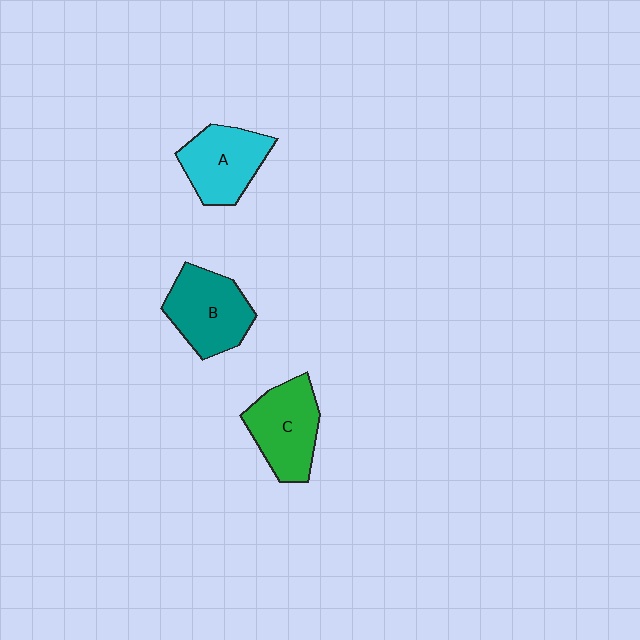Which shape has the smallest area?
Shape A (cyan).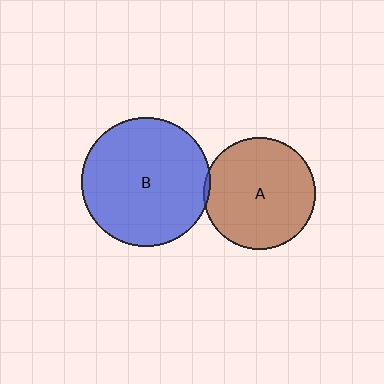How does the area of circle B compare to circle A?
Approximately 1.3 times.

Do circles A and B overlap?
Yes.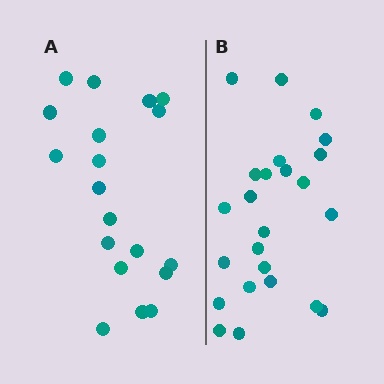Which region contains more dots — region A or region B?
Region B (the right region) has more dots.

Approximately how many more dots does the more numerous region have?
Region B has about 5 more dots than region A.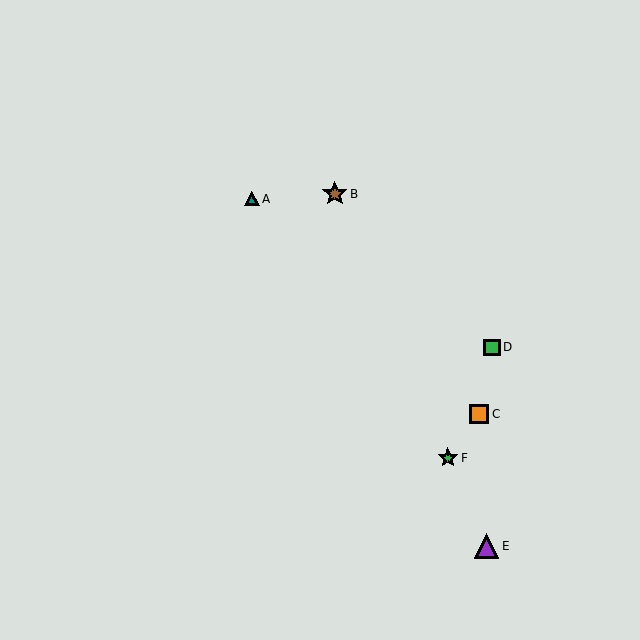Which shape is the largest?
The brown star (labeled B) is the largest.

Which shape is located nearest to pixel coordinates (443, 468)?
The green star (labeled F) at (448, 458) is nearest to that location.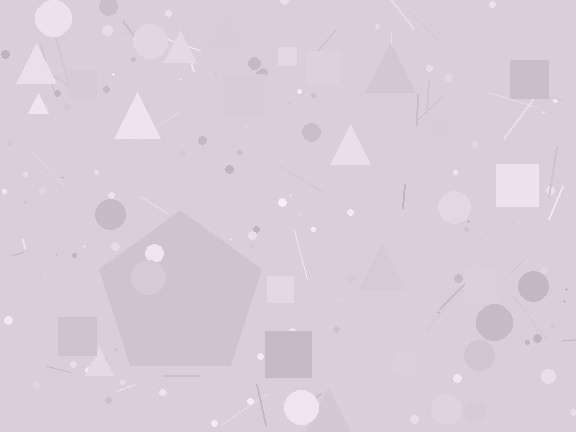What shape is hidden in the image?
A pentagon is hidden in the image.